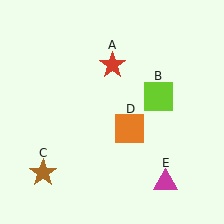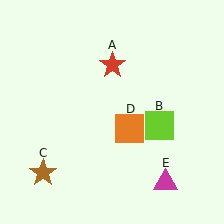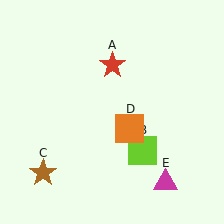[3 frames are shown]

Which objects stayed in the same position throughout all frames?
Red star (object A) and brown star (object C) and orange square (object D) and magenta triangle (object E) remained stationary.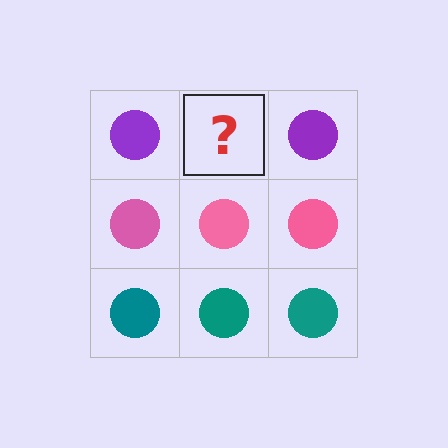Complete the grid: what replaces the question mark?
The question mark should be replaced with a purple circle.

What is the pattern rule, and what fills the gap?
The rule is that each row has a consistent color. The gap should be filled with a purple circle.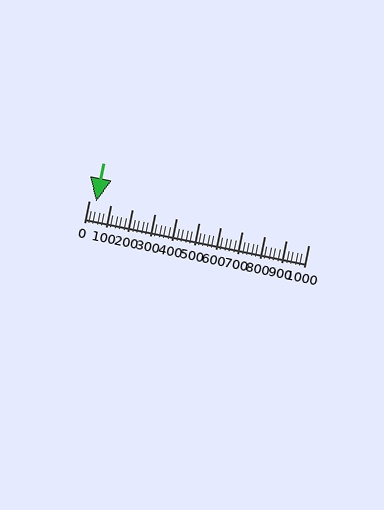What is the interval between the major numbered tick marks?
The major tick marks are spaced 100 units apart.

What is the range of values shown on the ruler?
The ruler shows values from 0 to 1000.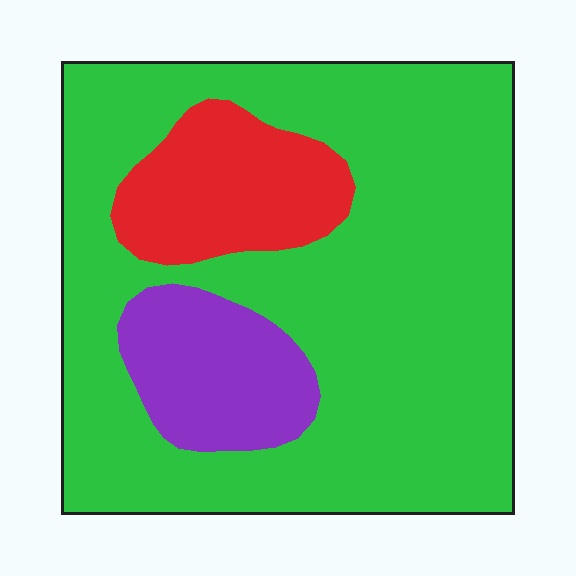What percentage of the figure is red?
Red covers around 15% of the figure.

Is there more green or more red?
Green.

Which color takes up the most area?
Green, at roughly 75%.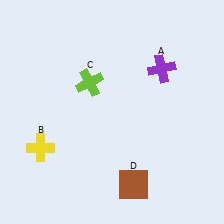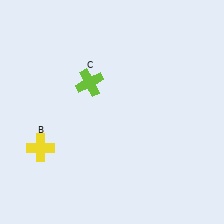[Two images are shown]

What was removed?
The brown square (D), the purple cross (A) were removed in Image 2.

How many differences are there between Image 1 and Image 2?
There are 2 differences between the two images.